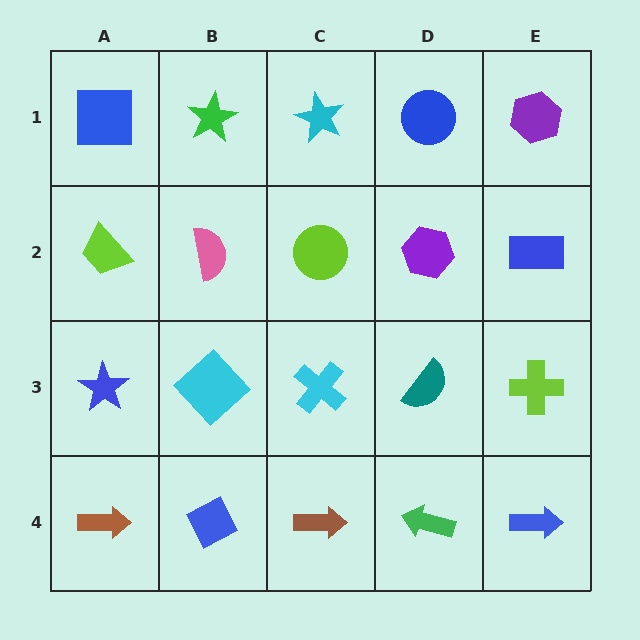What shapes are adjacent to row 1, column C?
A lime circle (row 2, column C), a green star (row 1, column B), a blue circle (row 1, column D).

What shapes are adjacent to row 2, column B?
A green star (row 1, column B), a cyan diamond (row 3, column B), a lime trapezoid (row 2, column A), a lime circle (row 2, column C).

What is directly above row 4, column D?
A teal semicircle.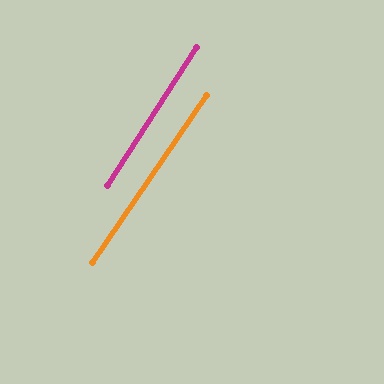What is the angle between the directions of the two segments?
Approximately 1 degree.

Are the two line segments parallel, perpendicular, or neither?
Parallel — their directions differ by only 1.4°.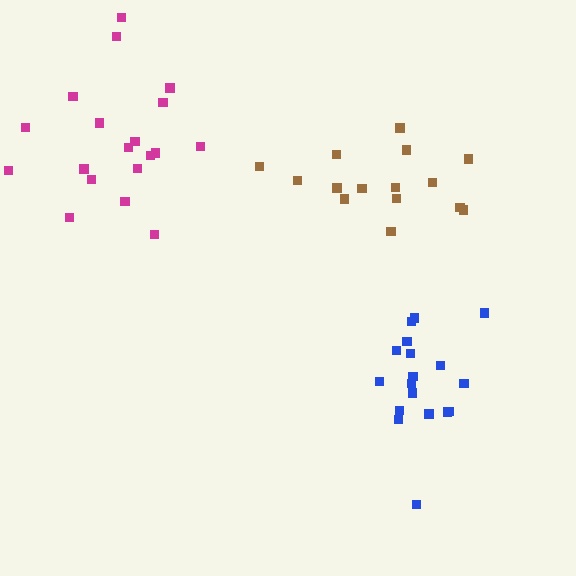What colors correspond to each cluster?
The clusters are colored: brown, blue, magenta.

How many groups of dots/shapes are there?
There are 3 groups.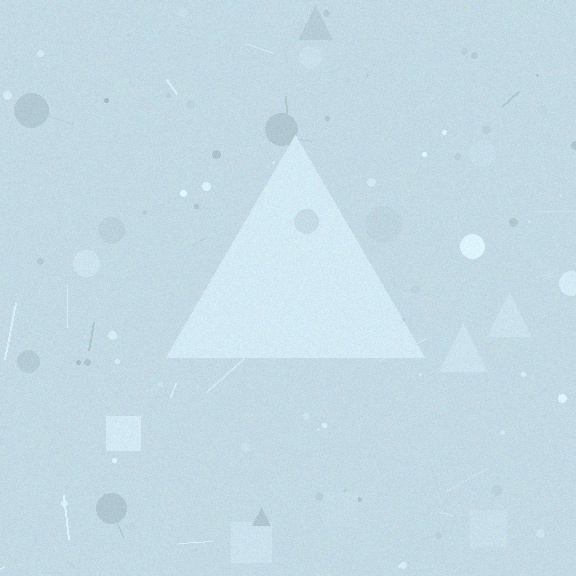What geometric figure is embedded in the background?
A triangle is embedded in the background.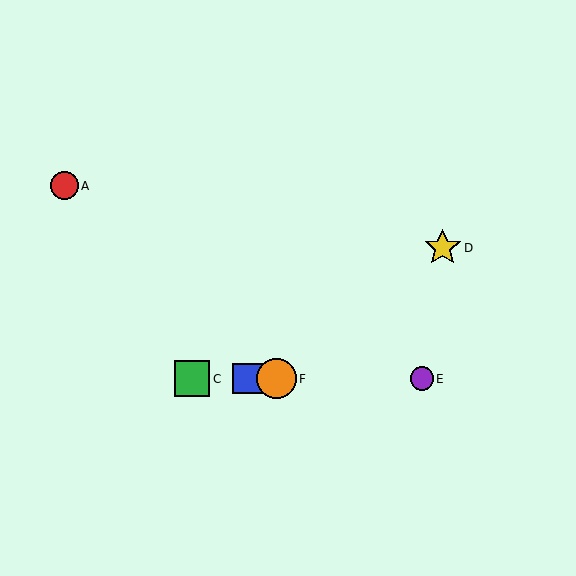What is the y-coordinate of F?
Object F is at y≈379.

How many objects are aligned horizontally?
4 objects (B, C, E, F) are aligned horizontally.